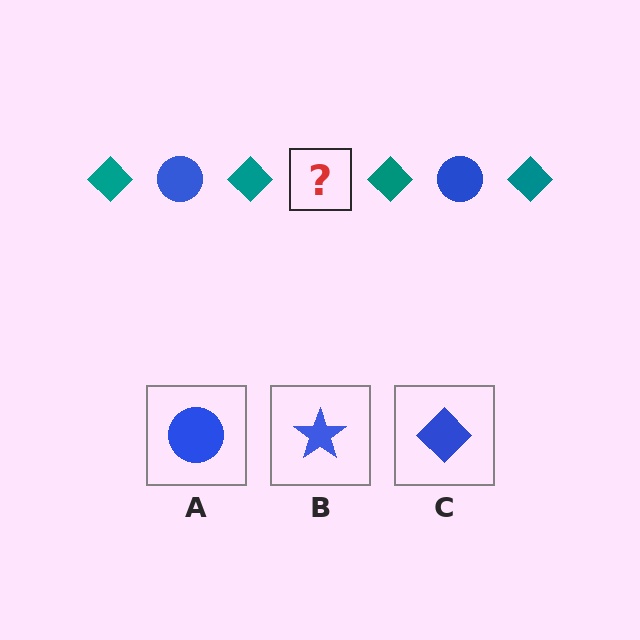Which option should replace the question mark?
Option A.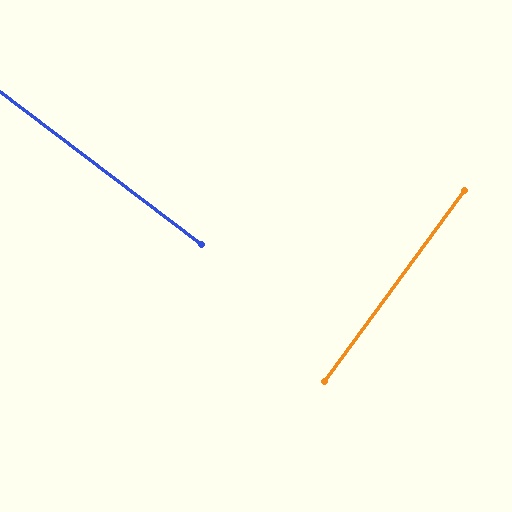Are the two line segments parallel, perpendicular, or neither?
Perpendicular — they meet at approximately 89°.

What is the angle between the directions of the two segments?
Approximately 89 degrees.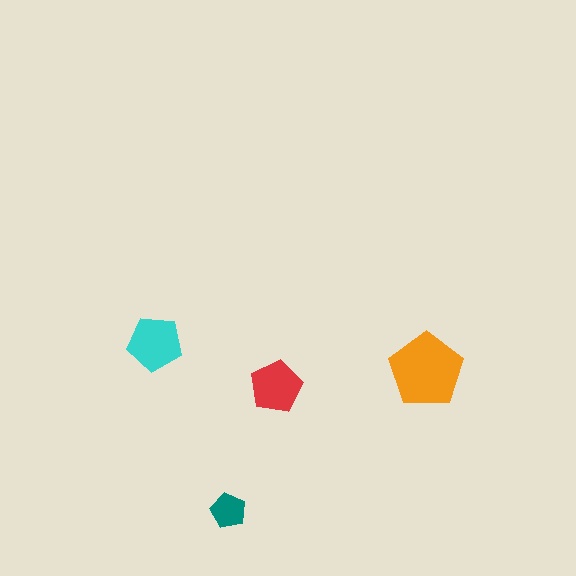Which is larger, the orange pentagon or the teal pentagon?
The orange one.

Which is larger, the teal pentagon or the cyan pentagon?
The cyan one.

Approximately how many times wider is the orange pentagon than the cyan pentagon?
About 1.5 times wider.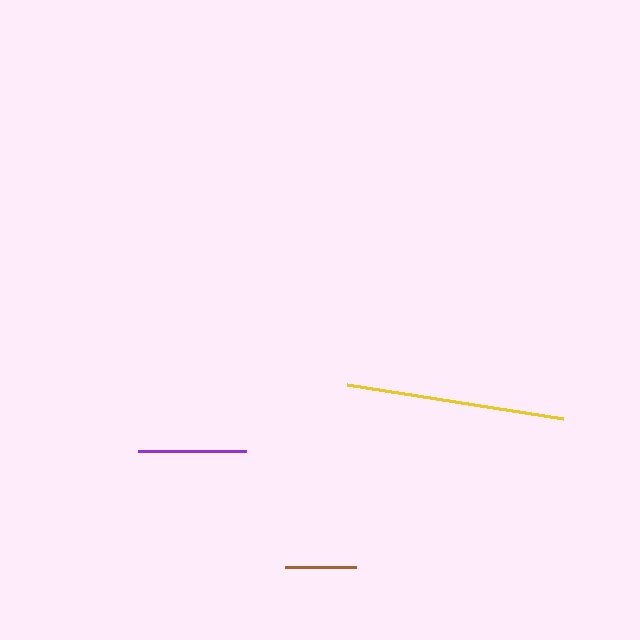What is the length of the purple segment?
The purple segment is approximately 108 pixels long.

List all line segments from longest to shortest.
From longest to shortest: yellow, purple, brown.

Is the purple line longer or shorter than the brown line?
The purple line is longer than the brown line.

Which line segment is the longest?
The yellow line is the longest at approximately 219 pixels.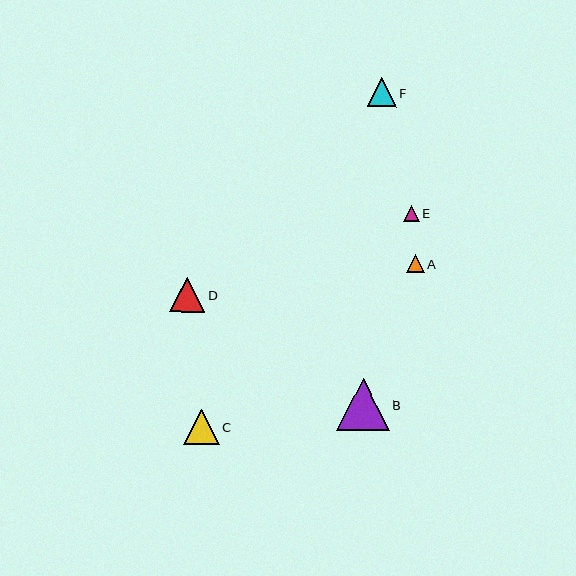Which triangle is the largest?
Triangle B is the largest with a size of approximately 52 pixels.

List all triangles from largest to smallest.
From largest to smallest: B, C, D, F, A, E.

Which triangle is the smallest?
Triangle E is the smallest with a size of approximately 16 pixels.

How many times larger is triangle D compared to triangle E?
Triangle D is approximately 2.2 times the size of triangle E.